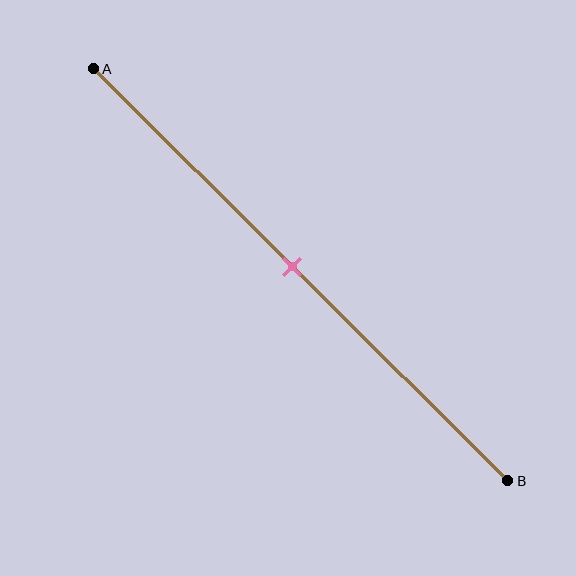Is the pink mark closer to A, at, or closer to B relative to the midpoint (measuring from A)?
The pink mark is approximately at the midpoint of segment AB.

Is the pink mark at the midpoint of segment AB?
Yes, the mark is approximately at the midpoint.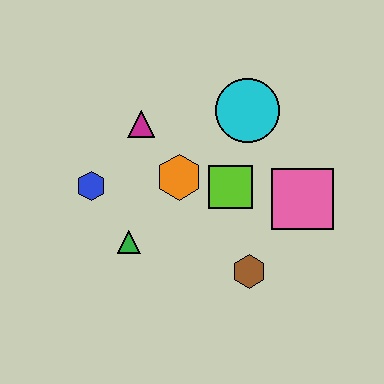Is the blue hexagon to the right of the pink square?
No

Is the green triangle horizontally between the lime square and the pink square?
No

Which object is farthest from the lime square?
The blue hexagon is farthest from the lime square.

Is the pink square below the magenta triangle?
Yes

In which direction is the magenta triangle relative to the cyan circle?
The magenta triangle is to the left of the cyan circle.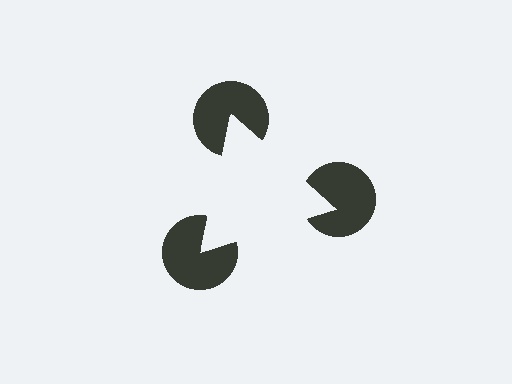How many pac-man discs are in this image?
There are 3 — one at each vertex of the illusory triangle.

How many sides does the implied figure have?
3 sides.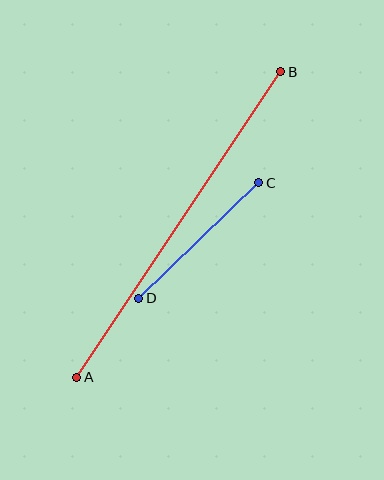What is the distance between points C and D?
The distance is approximately 166 pixels.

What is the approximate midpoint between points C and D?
The midpoint is at approximately (199, 241) pixels.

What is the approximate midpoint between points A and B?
The midpoint is at approximately (179, 225) pixels.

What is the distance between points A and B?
The distance is approximately 367 pixels.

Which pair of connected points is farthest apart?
Points A and B are farthest apart.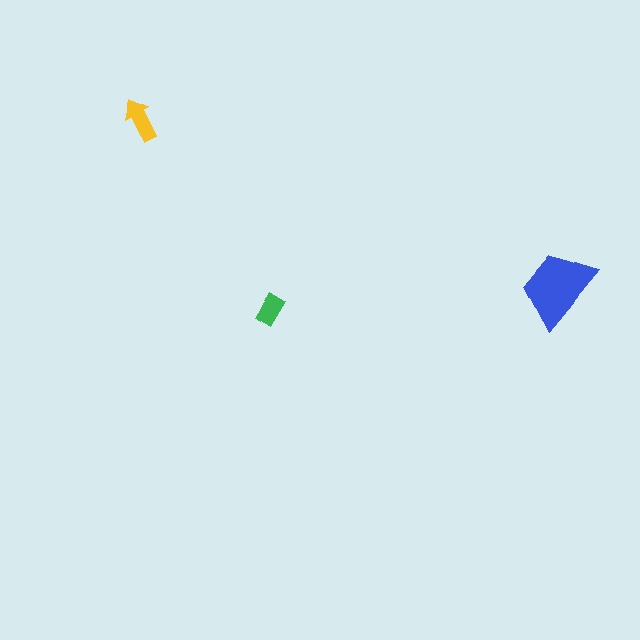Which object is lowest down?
The green rectangle is bottommost.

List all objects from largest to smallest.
The blue trapezoid, the yellow arrow, the green rectangle.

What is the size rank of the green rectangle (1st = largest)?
3rd.